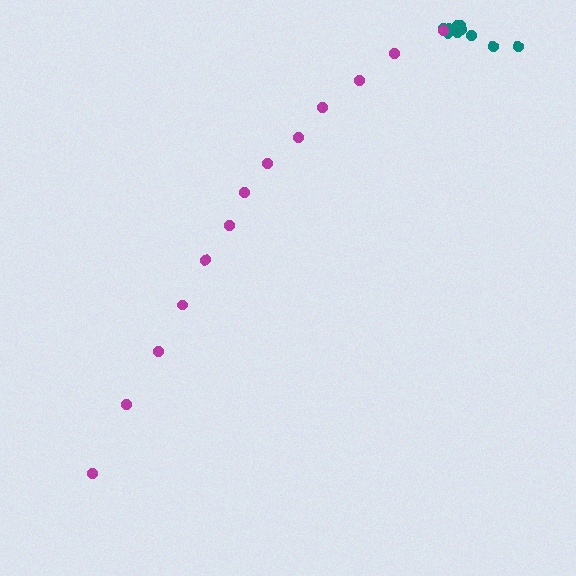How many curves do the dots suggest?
There are 2 distinct paths.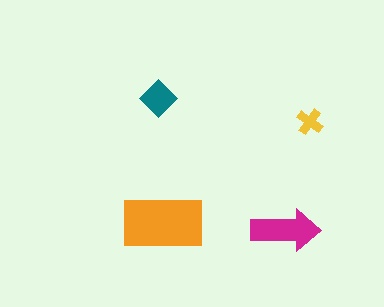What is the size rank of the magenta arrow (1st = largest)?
2nd.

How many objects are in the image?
There are 4 objects in the image.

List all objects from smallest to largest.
The yellow cross, the teal diamond, the magenta arrow, the orange rectangle.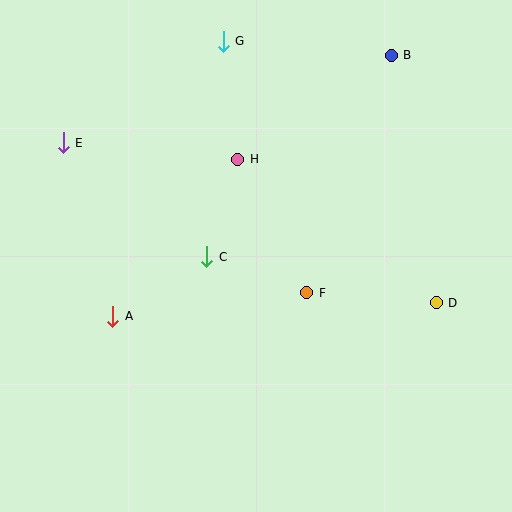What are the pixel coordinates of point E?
Point E is at (63, 143).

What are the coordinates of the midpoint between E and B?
The midpoint between E and B is at (227, 99).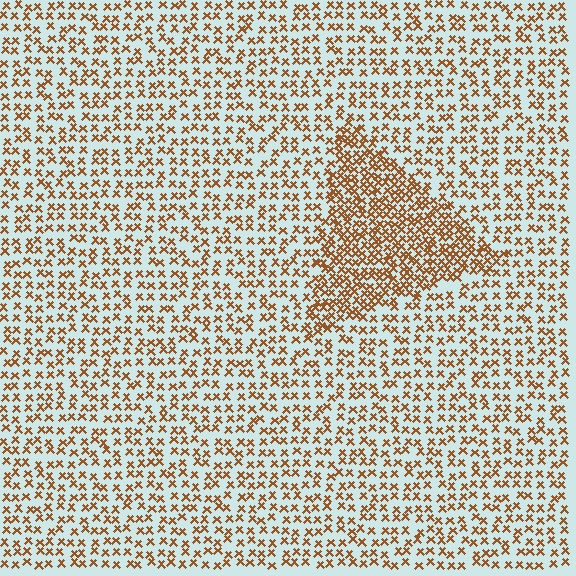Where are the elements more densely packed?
The elements are more densely packed inside the triangle boundary.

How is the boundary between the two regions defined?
The boundary is defined by a change in element density (approximately 2.0x ratio). All elements are the same color, size, and shape.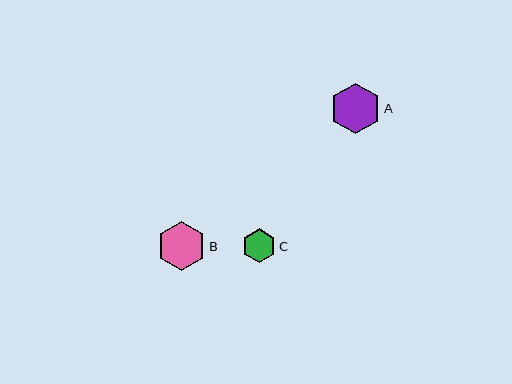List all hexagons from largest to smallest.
From largest to smallest: A, B, C.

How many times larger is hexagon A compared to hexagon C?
Hexagon A is approximately 1.5 times the size of hexagon C.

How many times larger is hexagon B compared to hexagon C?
Hexagon B is approximately 1.4 times the size of hexagon C.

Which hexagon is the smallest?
Hexagon C is the smallest with a size of approximately 34 pixels.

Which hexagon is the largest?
Hexagon A is the largest with a size of approximately 51 pixels.